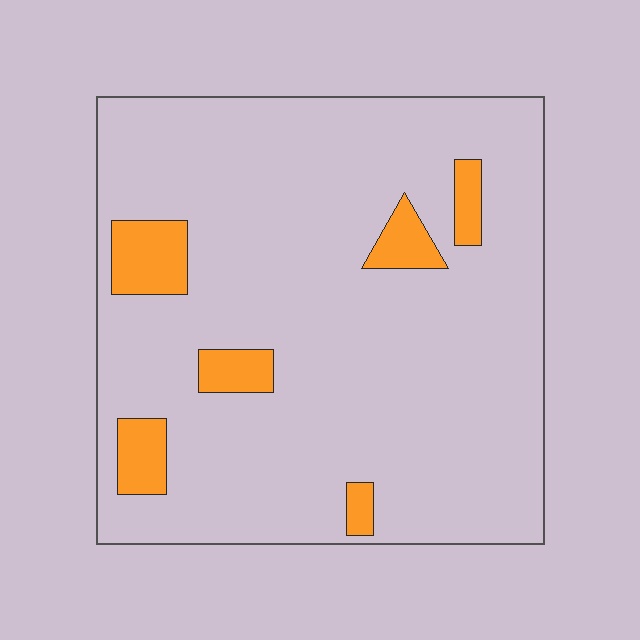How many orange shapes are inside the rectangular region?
6.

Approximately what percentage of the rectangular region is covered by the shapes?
Approximately 10%.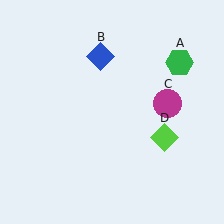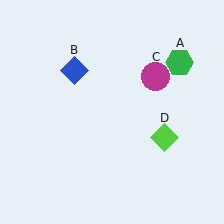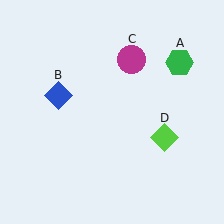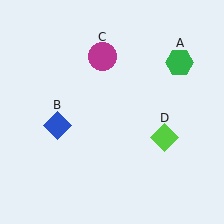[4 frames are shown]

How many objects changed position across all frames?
2 objects changed position: blue diamond (object B), magenta circle (object C).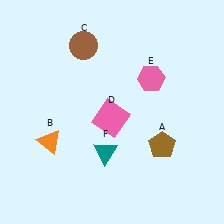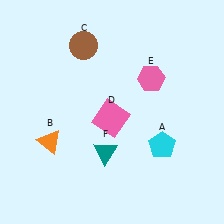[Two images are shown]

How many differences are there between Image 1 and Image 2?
There is 1 difference between the two images.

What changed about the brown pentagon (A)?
In Image 1, A is brown. In Image 2, it changed to cyan.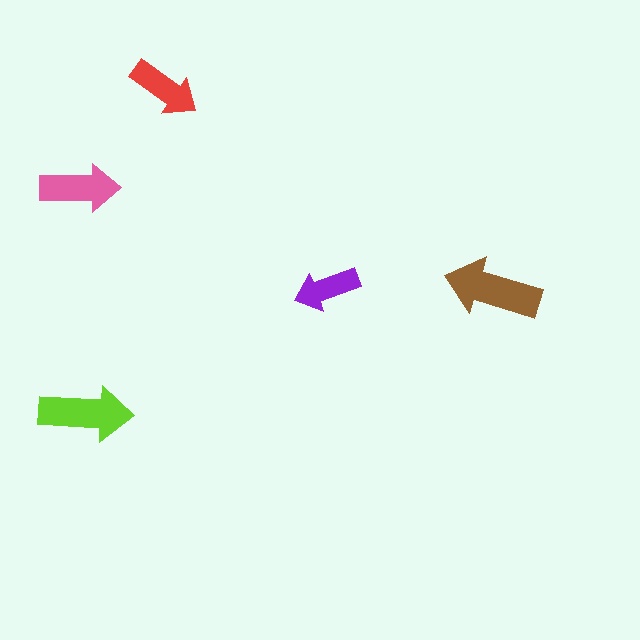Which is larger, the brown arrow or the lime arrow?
The brown one.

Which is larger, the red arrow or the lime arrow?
The lime one.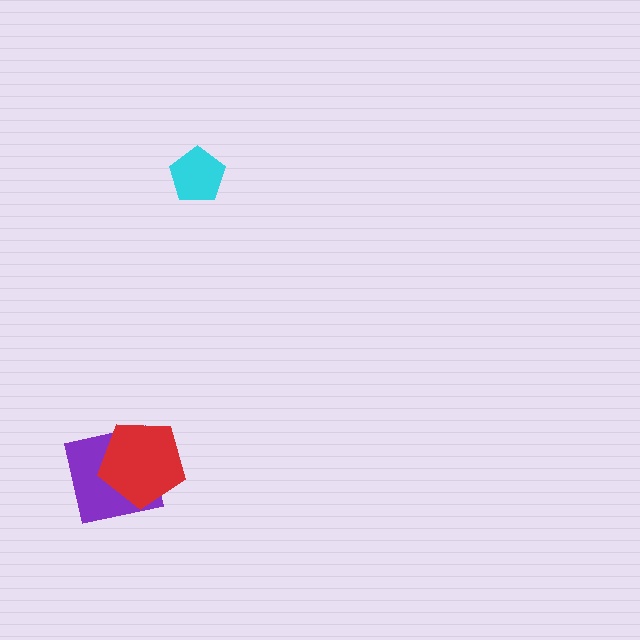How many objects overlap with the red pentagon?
1 object overlaps with the red pentagon.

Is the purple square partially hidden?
Yes, it is partially covered by another shape.